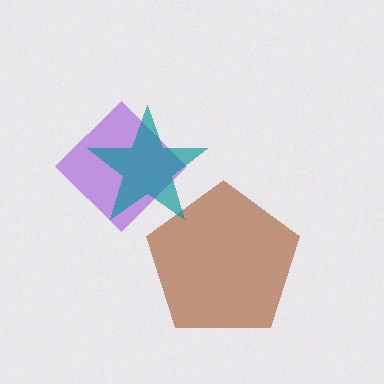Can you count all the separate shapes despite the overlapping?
Yes, there are 3 separate shapes.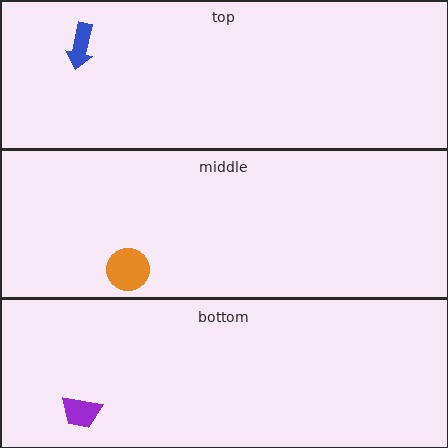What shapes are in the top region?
The blue arrow.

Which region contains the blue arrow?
The top region.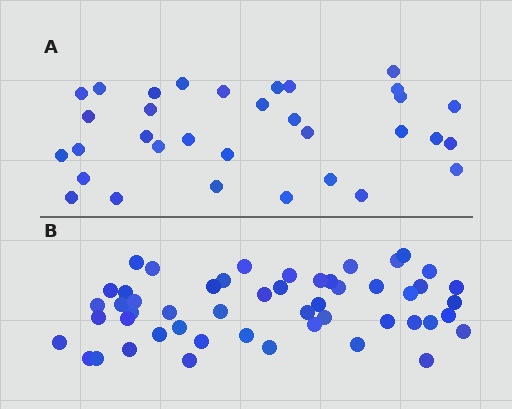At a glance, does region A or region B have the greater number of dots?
Region B (the bottom region) has more dots.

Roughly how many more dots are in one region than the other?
Region B has approximately 20 more dots than region A.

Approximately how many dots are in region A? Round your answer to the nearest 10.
About 30 dots. (The exact count is 33, which rounds to 30.)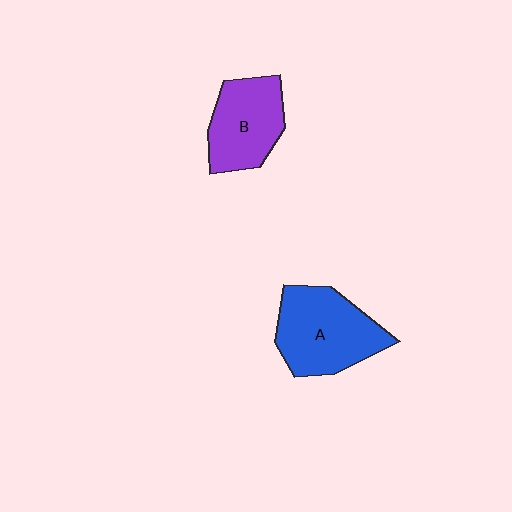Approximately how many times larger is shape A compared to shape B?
Approximately 1.3 times.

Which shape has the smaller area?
Shape B (purple).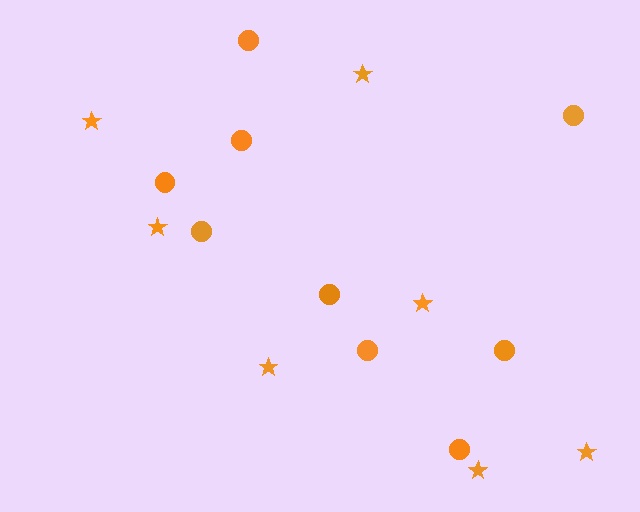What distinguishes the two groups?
There are 2 groups: one group of stars (7) and one group of circles (9).